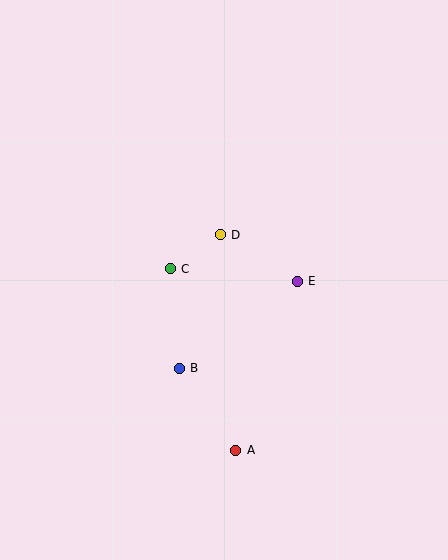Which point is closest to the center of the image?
Point D at (220, 235) is closest to the center.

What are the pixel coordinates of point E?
Point E is at (297, 281).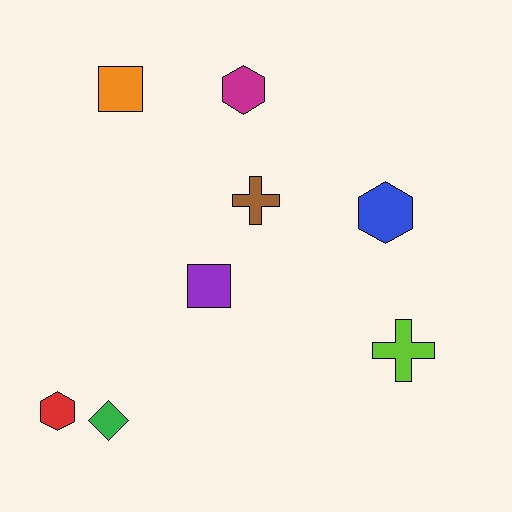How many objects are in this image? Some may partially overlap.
There are 8 objects.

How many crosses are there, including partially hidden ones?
There are 2 crosses.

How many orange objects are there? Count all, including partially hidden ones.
There is 1 orange object.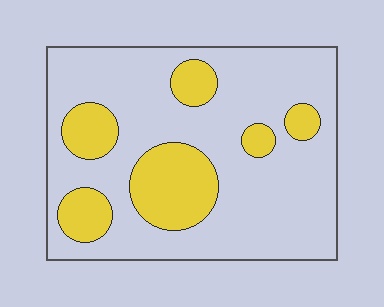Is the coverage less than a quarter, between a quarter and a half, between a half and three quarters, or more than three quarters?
Less than a quarter.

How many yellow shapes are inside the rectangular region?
6.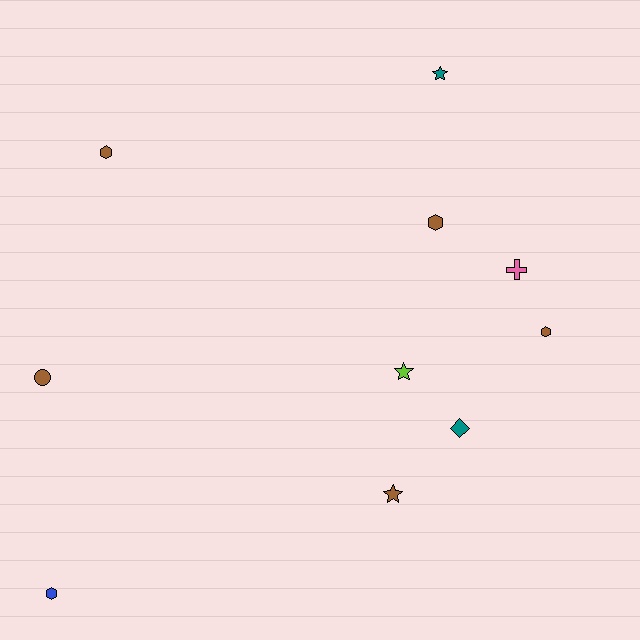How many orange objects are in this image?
There are no orange objects.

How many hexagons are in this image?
There are 4 hexagons.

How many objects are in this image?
There are 10 objects.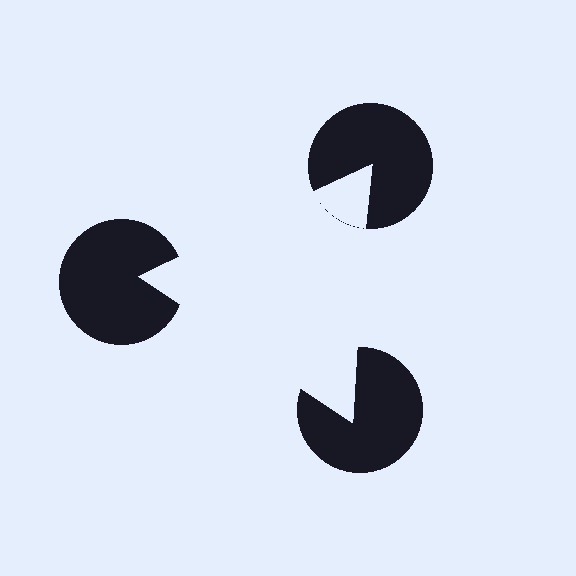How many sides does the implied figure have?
3 sides.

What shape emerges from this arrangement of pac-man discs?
An illusory triangle — its edges are inferred from the aligned wedge cuts in the pac-man discs, not physically drawn.